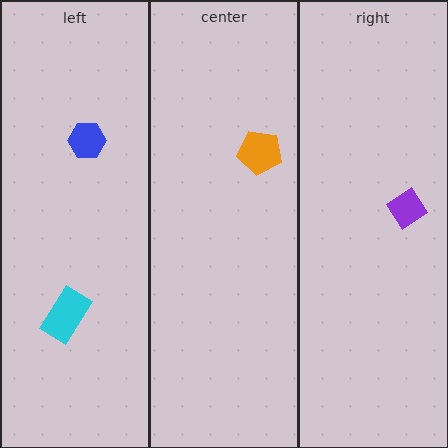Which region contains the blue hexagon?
The left region.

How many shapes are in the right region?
1.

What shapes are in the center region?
The orange pentagon.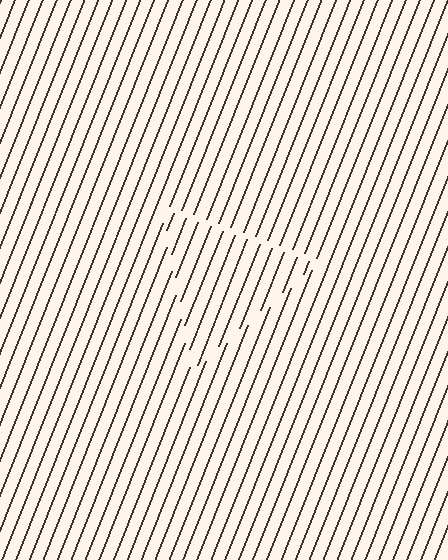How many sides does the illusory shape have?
3 sides — the line-ends trace a triangle.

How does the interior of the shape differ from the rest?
The interior of the shape contains the same grating, shifted by half a period — the contour is defined by the phase discontinuity where line-ends from the inner and outer gratings abut.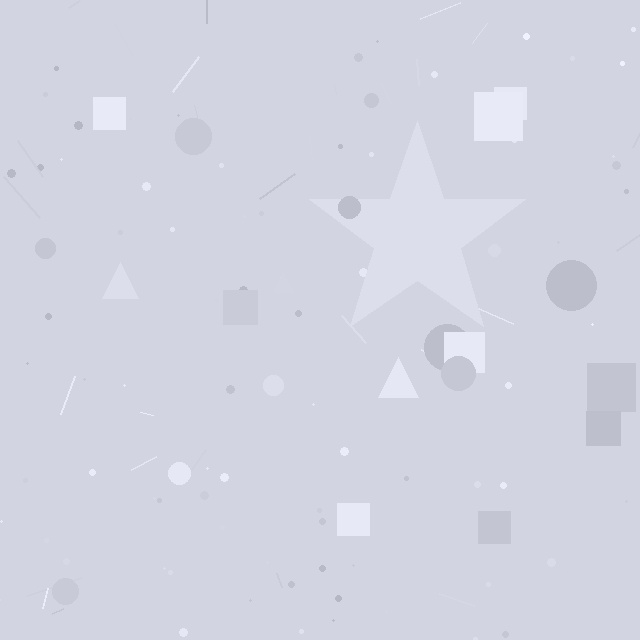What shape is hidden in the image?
A star is hidden in the image.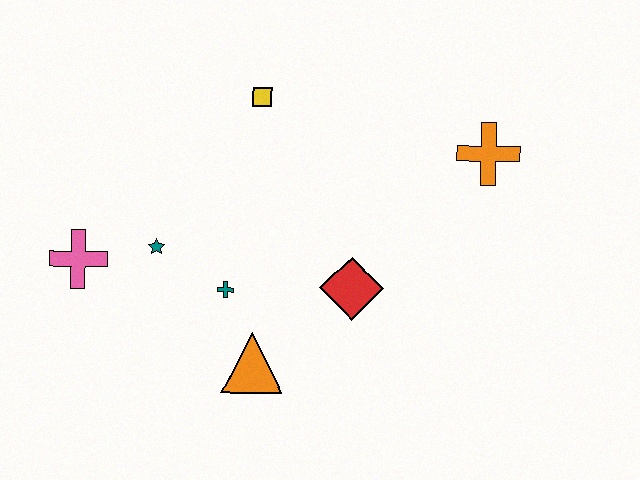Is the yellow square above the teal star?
Yes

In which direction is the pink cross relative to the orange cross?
The pink cross is to the left of the orange cross.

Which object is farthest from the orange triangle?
The orange cross is farthest from the orange triangle.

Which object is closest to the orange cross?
The red diamond is closest to the orange cross.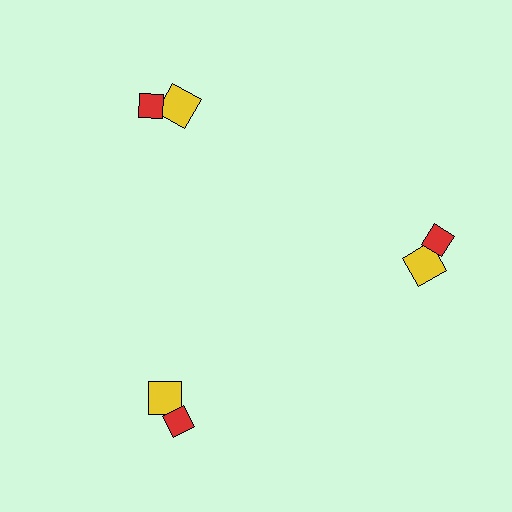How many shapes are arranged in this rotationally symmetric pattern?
There are 6 shapes, arranged in 3 groups of 2.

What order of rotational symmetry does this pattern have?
This pattern has 3-fold rotational symmetry.